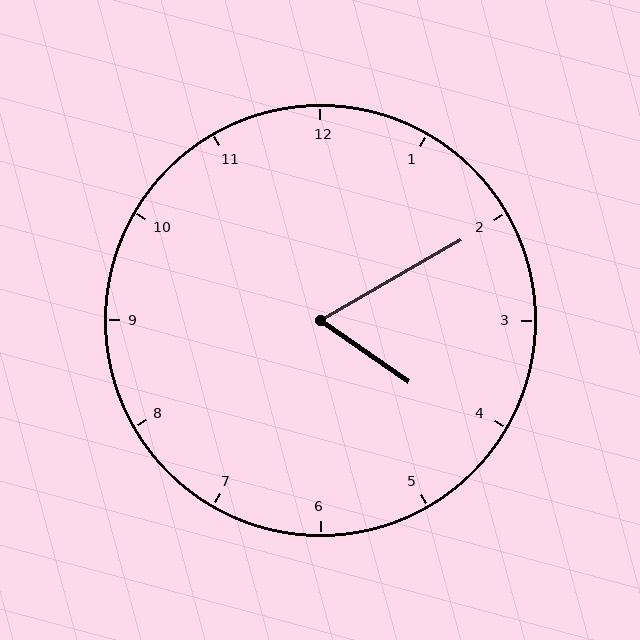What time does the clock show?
4:10.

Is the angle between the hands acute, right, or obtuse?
It is acute.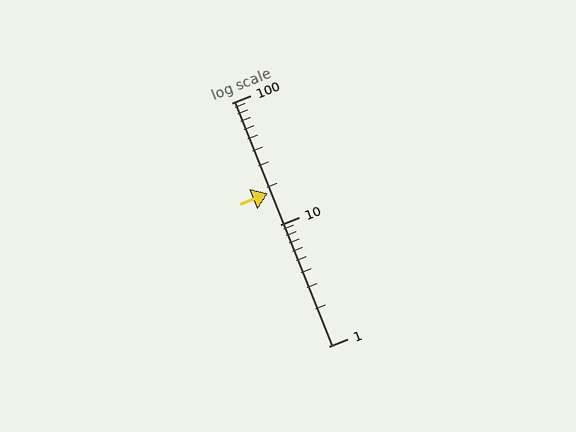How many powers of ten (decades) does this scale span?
The scale spans 2 decades, from 1 to 100.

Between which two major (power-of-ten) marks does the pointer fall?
The pointer is between 10 and 100.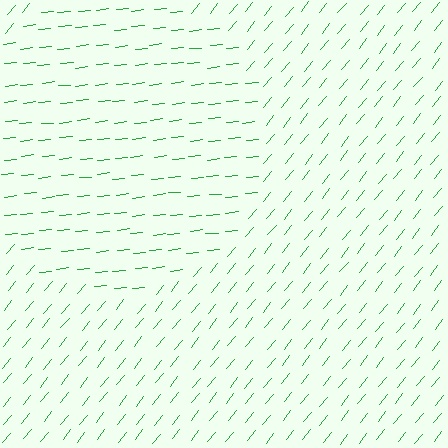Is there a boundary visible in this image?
Yes, there is a texture boundary formed by a change in line orientation.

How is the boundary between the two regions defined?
The boundary is defined purely by a change in line orientation (approximately 45 degrees difference). All lines are the same color and thickness.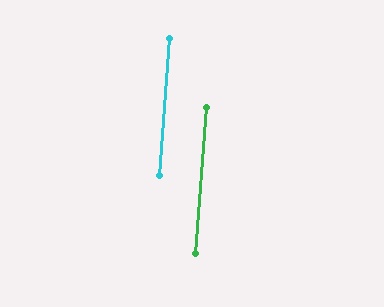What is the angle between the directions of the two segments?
Approximately 0 degrees.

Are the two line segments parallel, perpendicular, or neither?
Parallel — their directions differ by only 0.1°.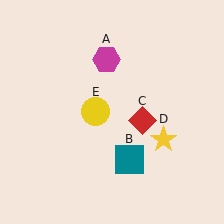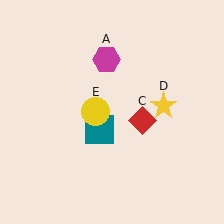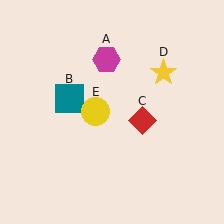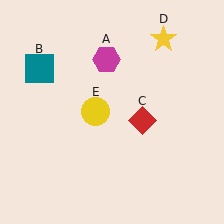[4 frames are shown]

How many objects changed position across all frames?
2 objects changed position: teal square (object B), yellow star (object D).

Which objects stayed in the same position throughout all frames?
Magenta hexagon (object A) and red diamond (object C) and yellow circle (object E) remained stationary.